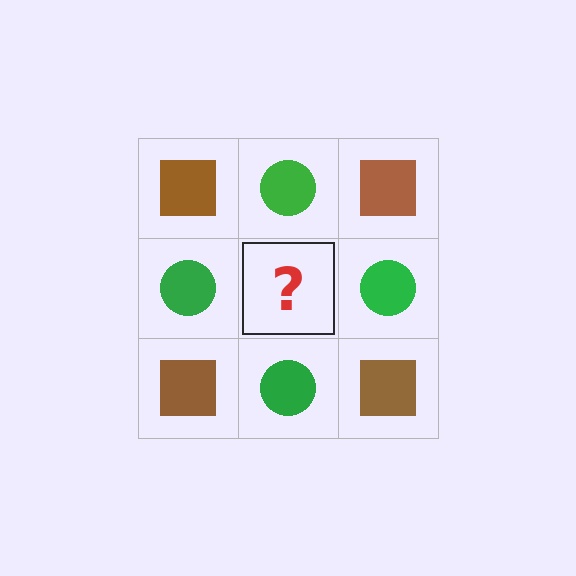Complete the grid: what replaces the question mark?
The question mark should be replaced with a brown square.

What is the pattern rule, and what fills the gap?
The rule is that it alternates brown square and green circle in a checkerboard pattern. The gap should be filled with a brown square.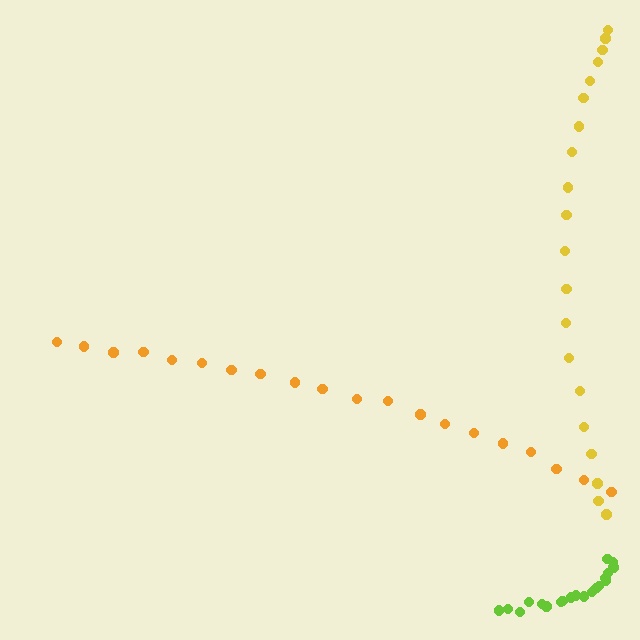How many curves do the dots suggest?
There are 3 distinct paths.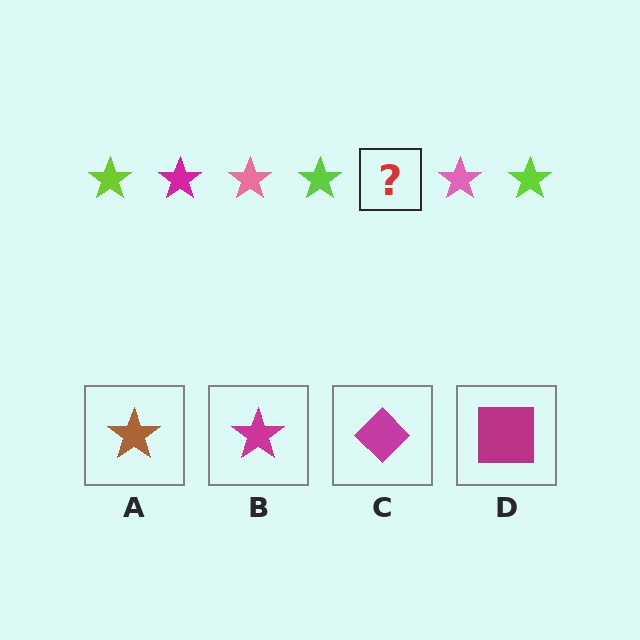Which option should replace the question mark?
Option B.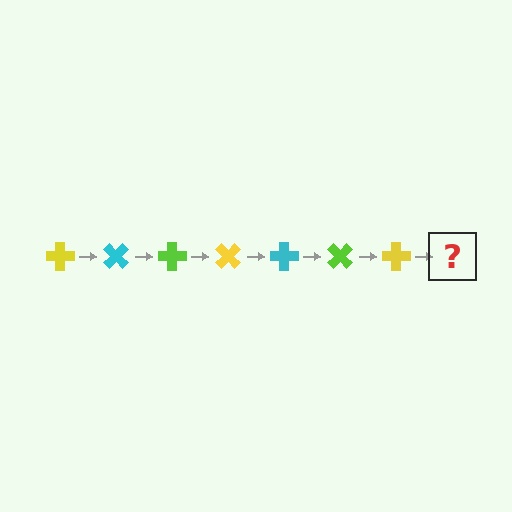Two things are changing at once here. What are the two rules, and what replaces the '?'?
The two rules are that it rotates 45 degrees each step and the color cycles through yellow, cyan, and lime. The '?' should be a cyan cross, rotated 315 degrees from the start.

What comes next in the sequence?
The next element should be a cyan cross, rotated 315 degrees from the start.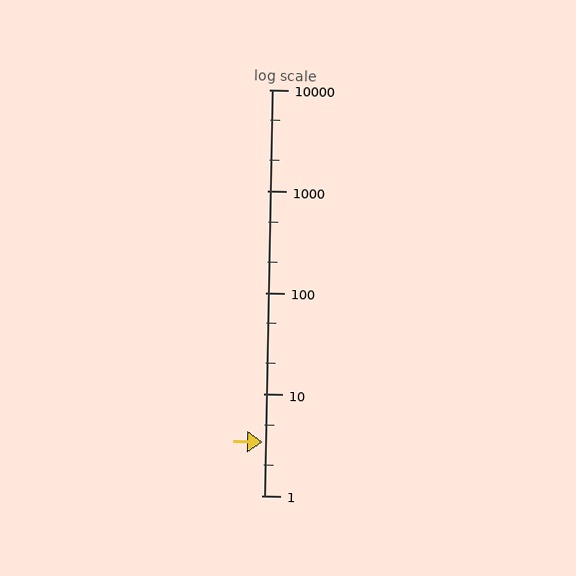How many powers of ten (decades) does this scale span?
The scale spans 4 decades, from 1 to 10000.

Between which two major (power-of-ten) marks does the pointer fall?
The pointer is between 1 and 10.